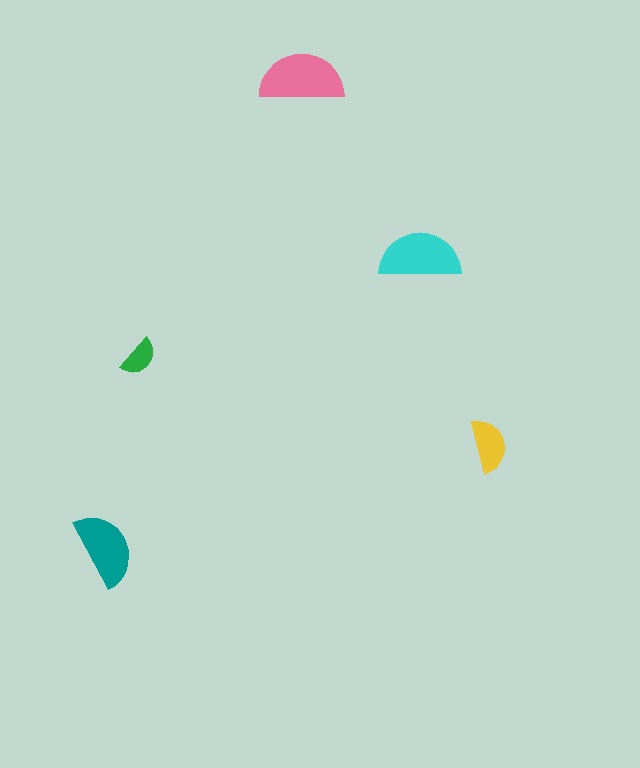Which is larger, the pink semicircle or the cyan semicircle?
The pink one.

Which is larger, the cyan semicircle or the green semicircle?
The cyan one.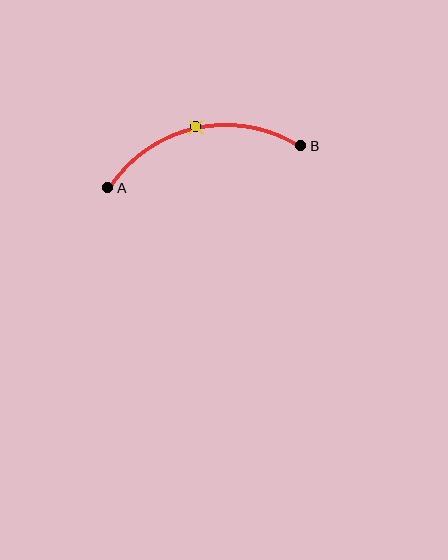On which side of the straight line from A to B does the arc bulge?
The arc bulges above the straight line connecting A and B.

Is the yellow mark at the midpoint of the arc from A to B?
Yes. The yellow mark lies on the arc at equal arc-length from both A and B — it is the arc midpoint.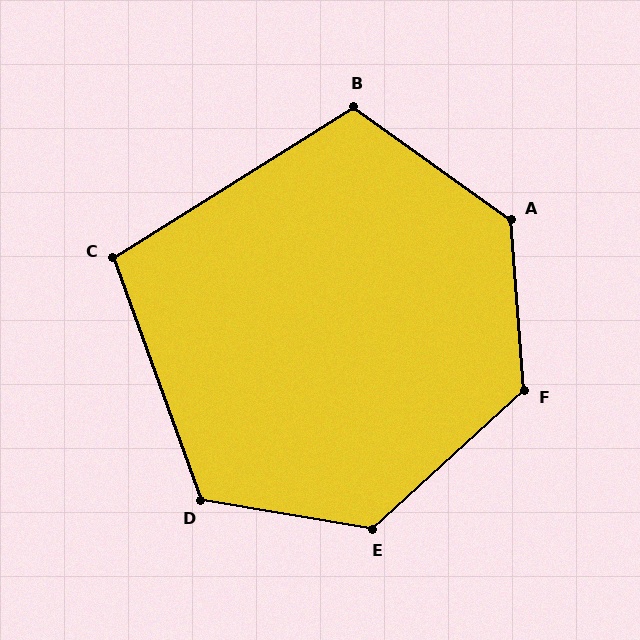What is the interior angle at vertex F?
Approximately 128 degrees (obtuse).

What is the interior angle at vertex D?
Approximately 120 degrees (obtuse).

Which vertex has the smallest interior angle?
C, at approximately 102 degrees.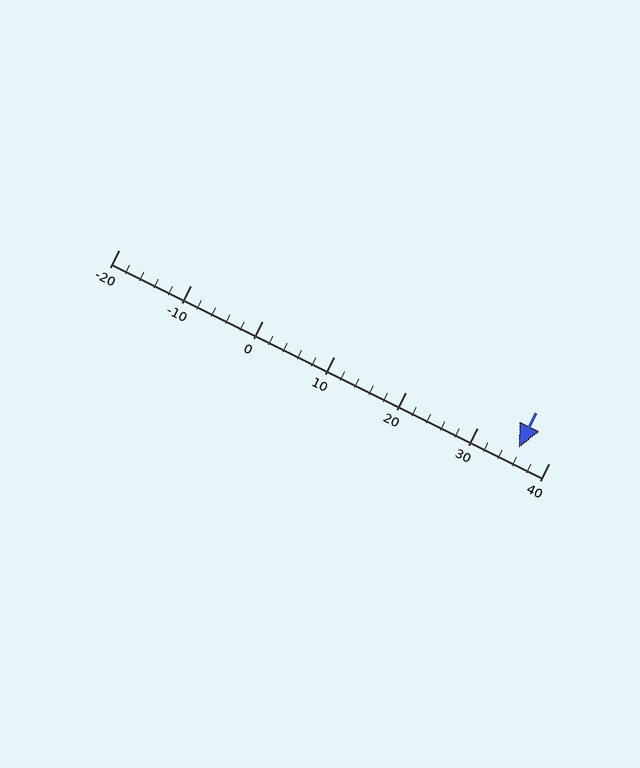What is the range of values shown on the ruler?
The ruler shows values from -20 to 40.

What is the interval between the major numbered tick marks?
The major tick marks are spaced 10 units apart.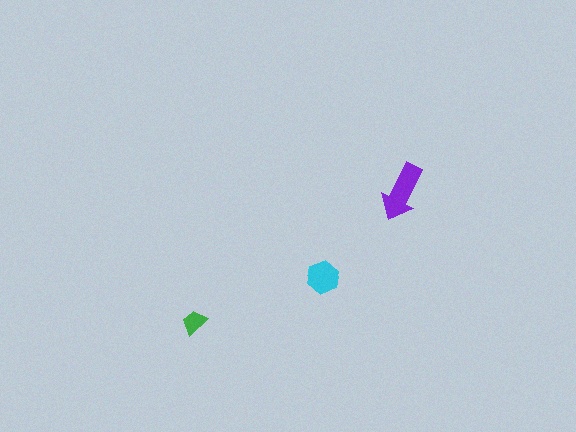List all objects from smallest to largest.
The green trapezoid, the cyan hexagon, the purple arrow.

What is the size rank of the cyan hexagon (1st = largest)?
2nd.